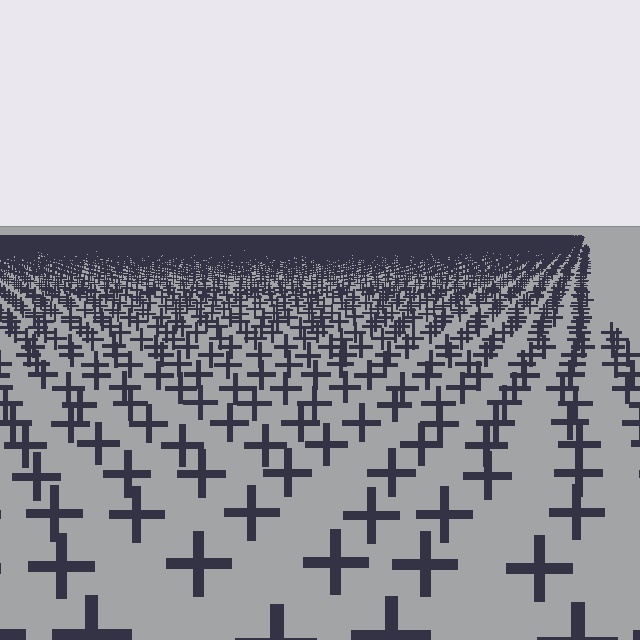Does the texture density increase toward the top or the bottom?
Density increases toward the top.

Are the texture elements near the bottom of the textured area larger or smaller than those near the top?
Larger. Near the bottom, elements are closer to the viewer and appear at a bigger on-screen size.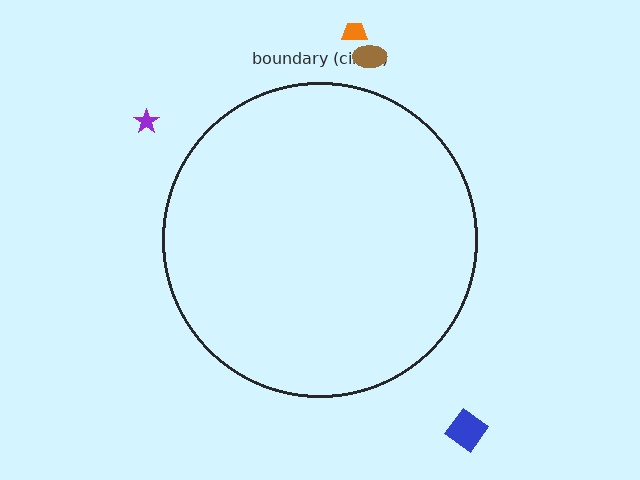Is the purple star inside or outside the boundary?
Outside.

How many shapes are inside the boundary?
0 inside, 4 outside.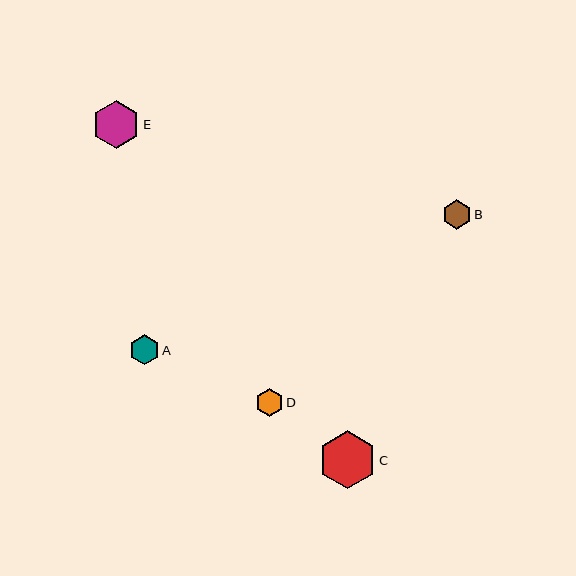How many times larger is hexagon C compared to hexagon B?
Hexagon C is approximately 2.0 times the size of hexagon B.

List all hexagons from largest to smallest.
From largest to smallest: C, E, A, B, D.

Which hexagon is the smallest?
Hexagon D is the smallest with a size of approximately 28 pixels.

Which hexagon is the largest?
Hexagon C is the largest with a size of approximately 58 pixels.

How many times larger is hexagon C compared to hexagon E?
Hexagon C is approximately 1.2 times the size of hexagon E.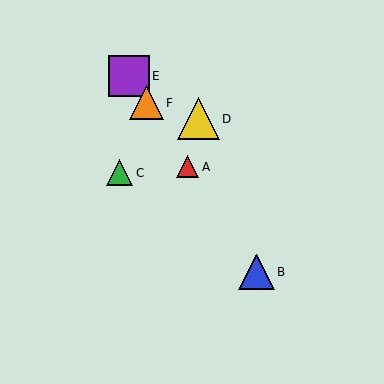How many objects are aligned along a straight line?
4 objects (A, B, E, F) are aligned along a straight line.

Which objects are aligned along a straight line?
Objects A, B, E, F are aligned along a straight line.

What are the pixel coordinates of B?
Object B is at (257, 272).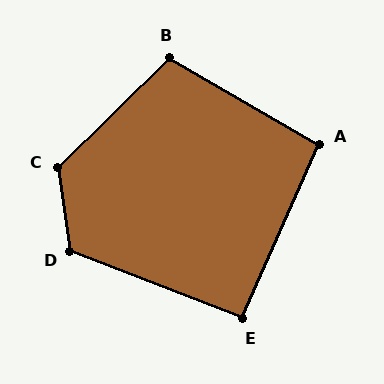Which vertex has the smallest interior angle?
E, at approximately 93 degrees.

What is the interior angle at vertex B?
Approximately 105 degrees (obtuse).